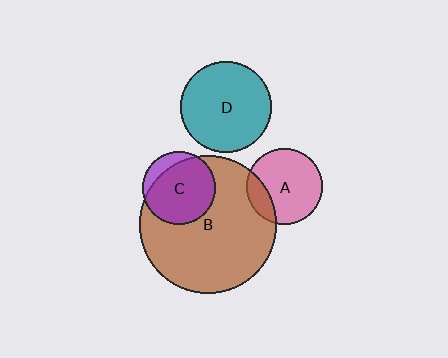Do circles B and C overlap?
Yes.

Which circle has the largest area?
Circle B (brown).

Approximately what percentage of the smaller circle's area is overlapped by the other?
Approximately 80%.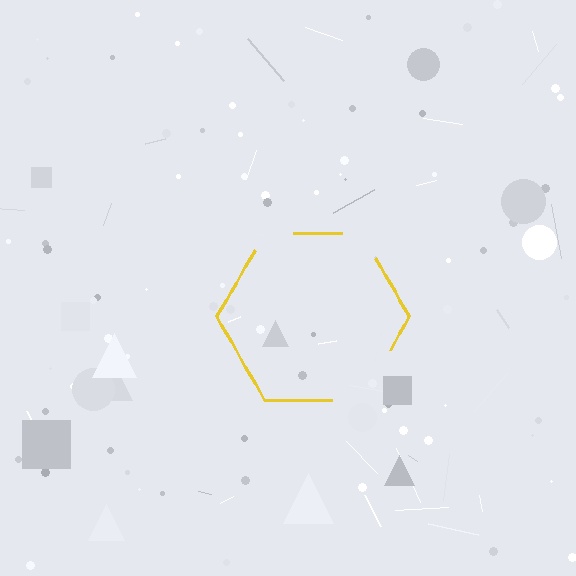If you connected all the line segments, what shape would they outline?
They would outline a hexagon.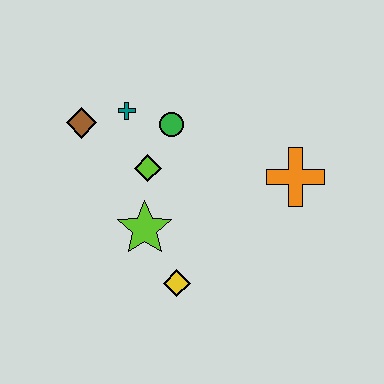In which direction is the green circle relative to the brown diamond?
The green circle is to the right of the brown diamond.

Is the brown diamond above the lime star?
Yes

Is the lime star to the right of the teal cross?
Yes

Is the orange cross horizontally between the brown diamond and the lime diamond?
No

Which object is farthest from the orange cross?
The brown diamond is farthest from the orange cross.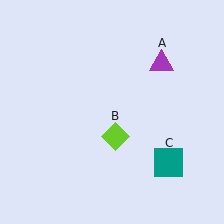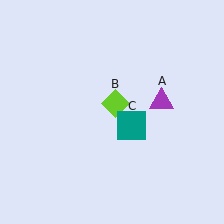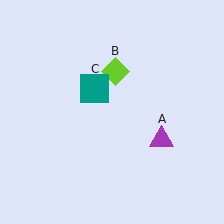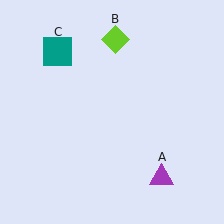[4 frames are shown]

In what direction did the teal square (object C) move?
The teal square (object C) moved up and to the left.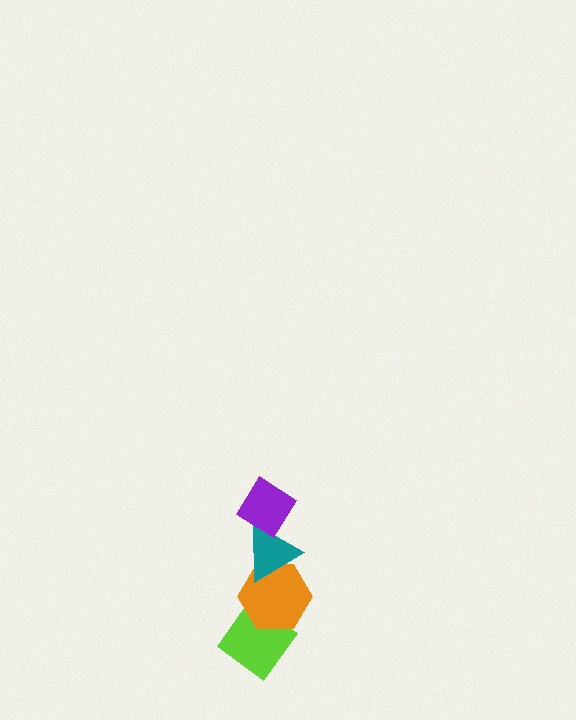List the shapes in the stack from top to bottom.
From top to bottom: the purple diamond, the teal triangle, the orange hexagon, the lime diamond.